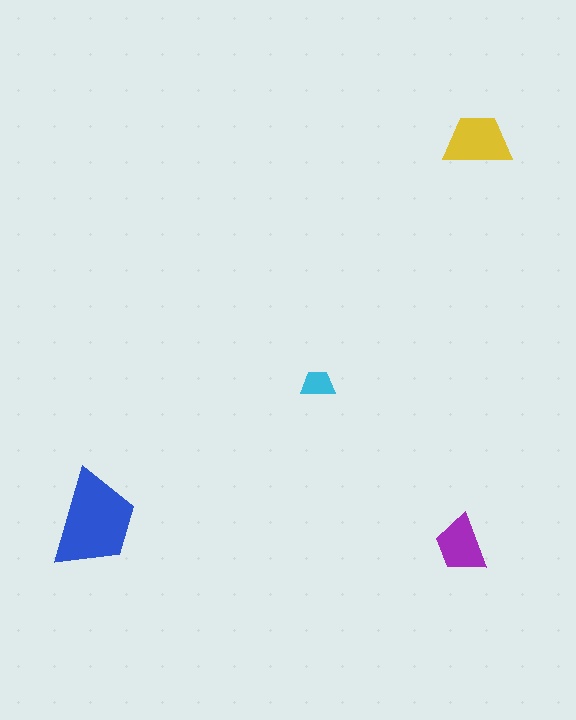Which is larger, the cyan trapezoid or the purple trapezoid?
The purple one.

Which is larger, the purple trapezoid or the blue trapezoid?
The blue one.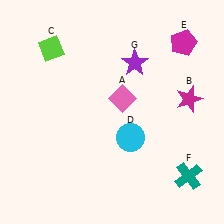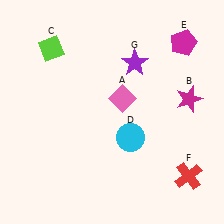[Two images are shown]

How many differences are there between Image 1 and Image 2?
There is 1 difference between the two images.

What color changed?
The cross (F) changed from teal in Image 1 to red in Image 2.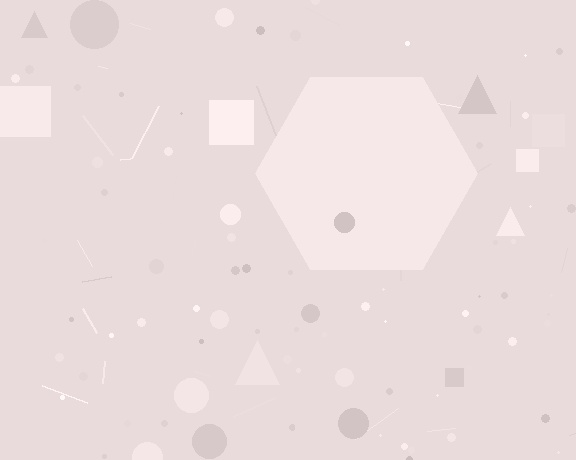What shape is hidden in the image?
A hexagon is hidden in the image.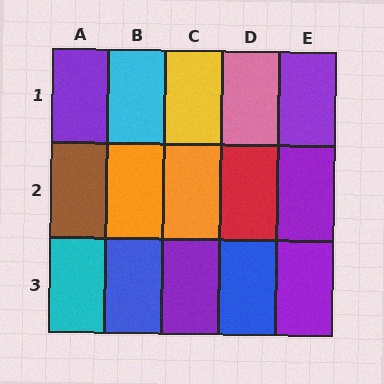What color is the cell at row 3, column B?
Blue.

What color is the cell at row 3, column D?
Blue.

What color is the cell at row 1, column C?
Yellow.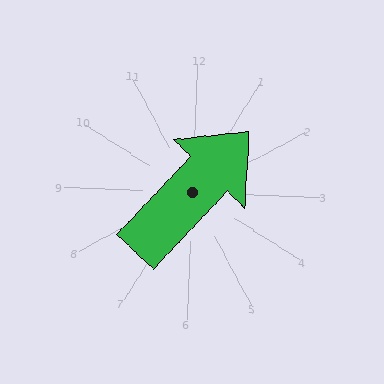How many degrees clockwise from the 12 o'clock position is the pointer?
Approximately 41 degrees.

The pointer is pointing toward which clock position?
Roughly 1 o'clock.